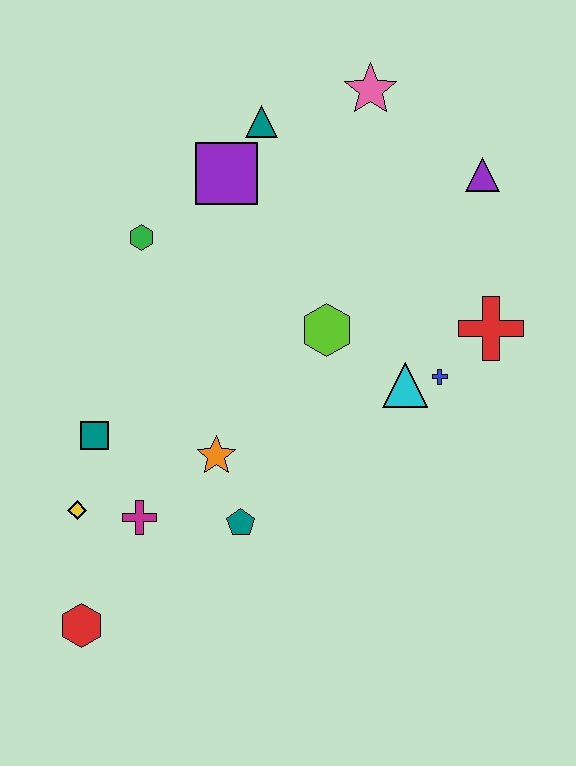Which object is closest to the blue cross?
The cyan triangle is closest to the blue cross.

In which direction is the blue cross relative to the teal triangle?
The blue cross is below the teal triangle.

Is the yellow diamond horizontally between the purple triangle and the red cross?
No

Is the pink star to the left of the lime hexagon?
No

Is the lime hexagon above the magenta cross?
Yes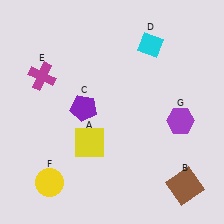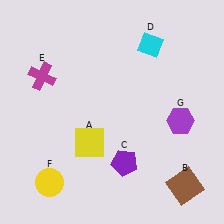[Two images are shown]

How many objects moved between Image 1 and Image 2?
1 object moved between the two images.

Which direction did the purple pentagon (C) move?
The purple pentagon (C) moved down.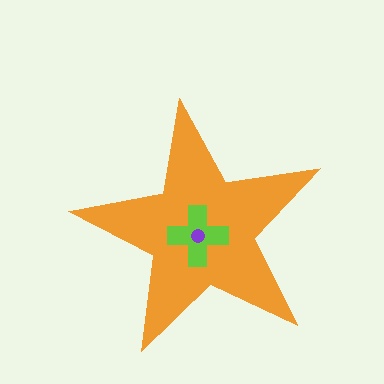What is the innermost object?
The purple circle.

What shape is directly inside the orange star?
The lime cross.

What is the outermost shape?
The orange star.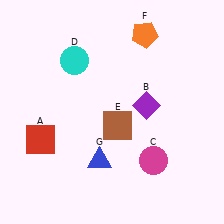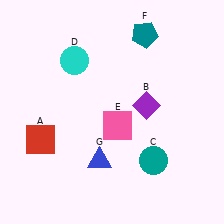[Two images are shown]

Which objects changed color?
C changed from magenta to teal. E changed from brown to pink. F changed from orange to teal.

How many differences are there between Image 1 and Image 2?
There are 3 differences between the two images.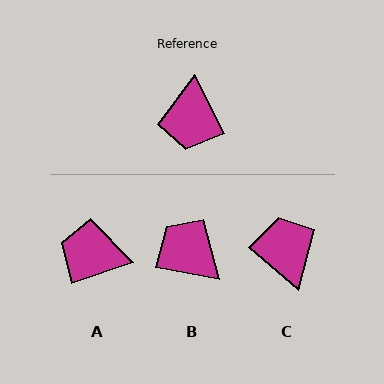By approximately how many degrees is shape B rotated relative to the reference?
Approximately 128 degrees clockwise.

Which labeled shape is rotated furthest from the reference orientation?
C, about 158 degrees away.